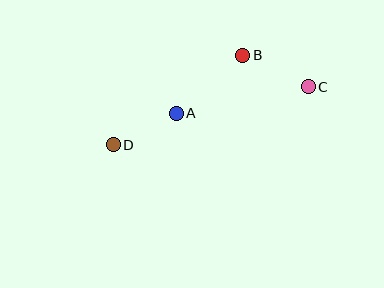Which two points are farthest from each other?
Points C and D are farthest from each other.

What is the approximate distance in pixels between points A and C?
The distance between A and C is approximately 135 pixels.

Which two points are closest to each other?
Points A and D are closest to each other.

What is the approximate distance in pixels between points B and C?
The distance between B and C is approximately 73 pixels.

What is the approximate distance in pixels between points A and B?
The distance between A and B is approximately 88 pixels.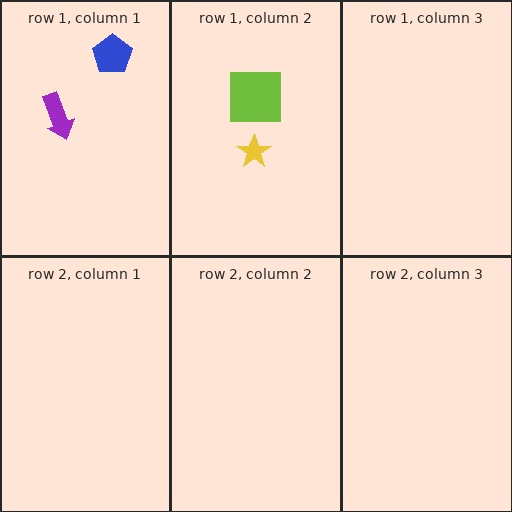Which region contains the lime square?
The row 1, column 2 region.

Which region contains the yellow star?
The row 1, column 2 region.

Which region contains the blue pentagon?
The row 1, column 1 region.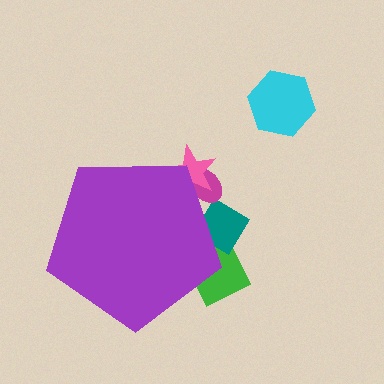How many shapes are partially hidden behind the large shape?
4 shapes are partially hidden.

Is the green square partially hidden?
Yes, the green square is partially hidden behind the purple pentagon.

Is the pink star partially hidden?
Yes, the pink star is partially hidden behind the purple pentagon.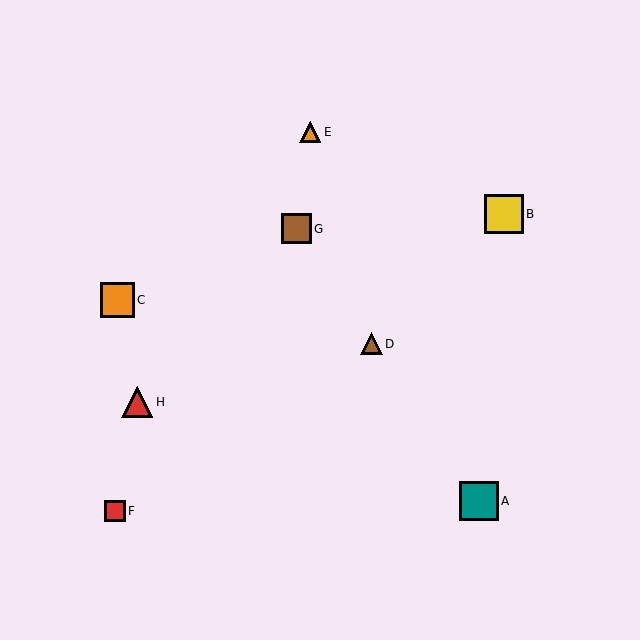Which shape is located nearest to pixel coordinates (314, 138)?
The orange triangle (labeled E) at (310, 132) is nearest to that location.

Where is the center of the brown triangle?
The center of the brown triangle is at (371, 344).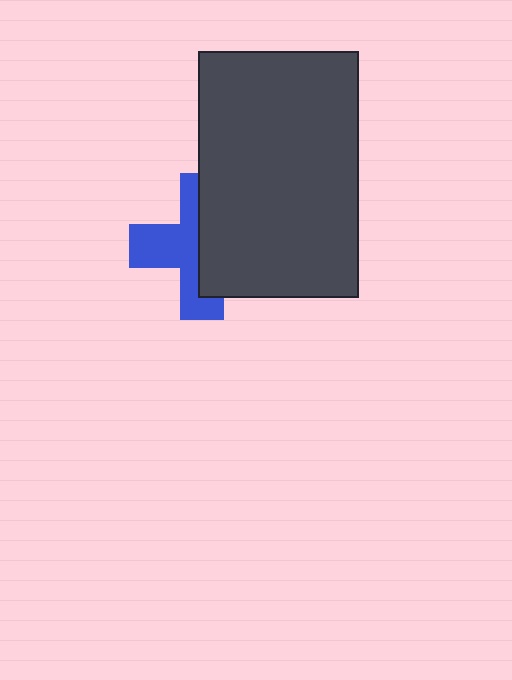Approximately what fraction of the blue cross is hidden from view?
Roughly 51% of the blue cross is hidden behind the dark gray rectangle.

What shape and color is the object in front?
The object in front is a dark gray rectangle.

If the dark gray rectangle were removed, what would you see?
You would see the complete blue cross.